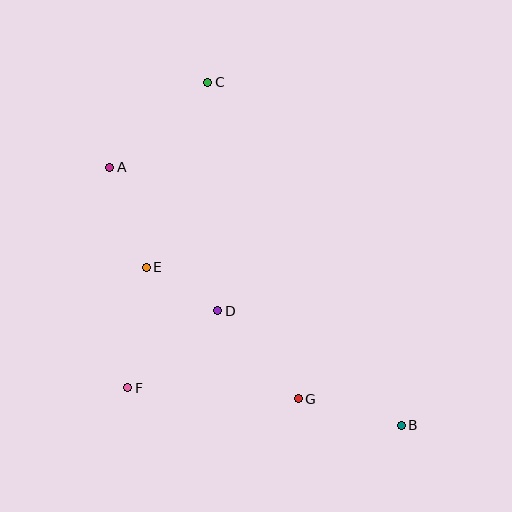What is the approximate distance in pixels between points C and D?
The distance between C and D is approximately 229 pixels.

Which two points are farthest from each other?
Points B and C are farthest from each other.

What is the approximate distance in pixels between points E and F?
The distance between E and F is approximately 122 pixels.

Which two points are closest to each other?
Points D and E are closest to each other.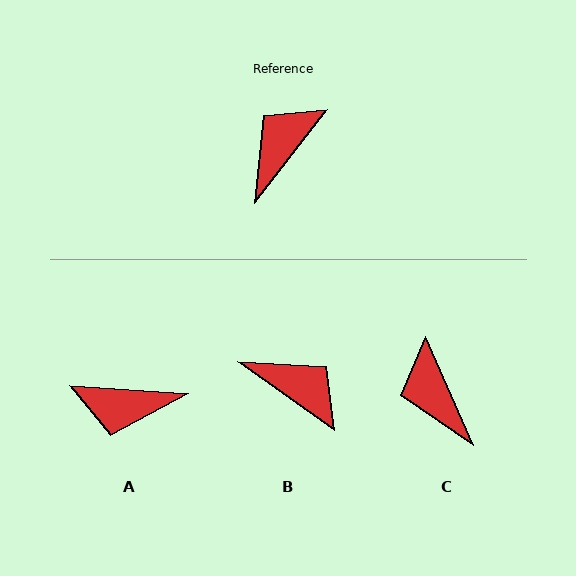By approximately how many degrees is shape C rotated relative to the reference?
Approximately 62 degrees counter-clockwise.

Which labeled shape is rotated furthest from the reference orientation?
A, about 124 degrees away.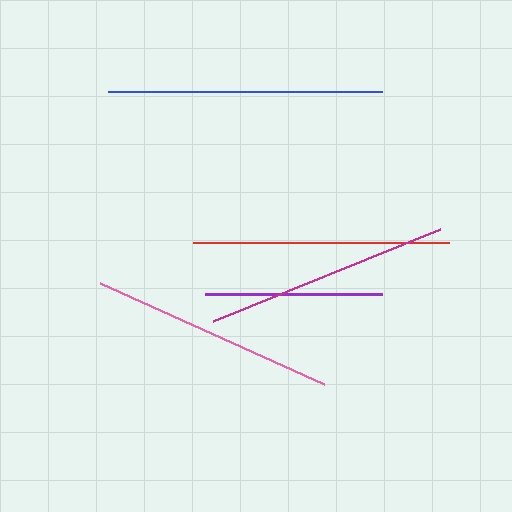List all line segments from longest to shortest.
From longest to shortest: blue, red, pink, magenta, purple.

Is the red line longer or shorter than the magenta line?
The red line is longer than the magenta line.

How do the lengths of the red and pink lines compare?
The red and pink lines are approximately the same length.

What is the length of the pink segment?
The pink segment is approximately 247 pixels long.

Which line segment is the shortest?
The purple line is the shortest at approximately 176 pixels.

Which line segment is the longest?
The blue line is the longest at approximately 274 pixels.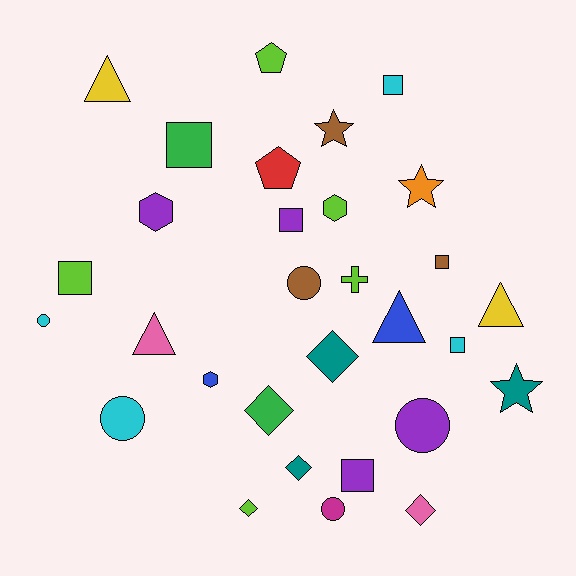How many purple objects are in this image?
There are 4 purple objects.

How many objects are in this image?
There are 30 objects.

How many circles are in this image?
There are 5 circles.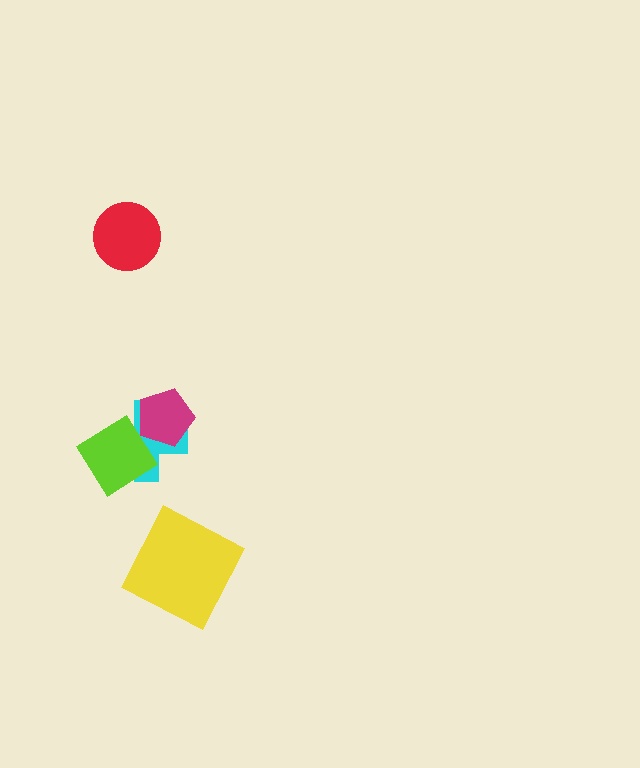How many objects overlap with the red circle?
0 objects overlap with the red circle.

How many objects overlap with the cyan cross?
2 objects overlap with the cyan cross.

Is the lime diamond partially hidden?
Yes, it is partially covered by another shape.